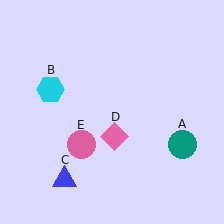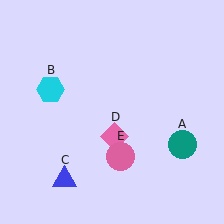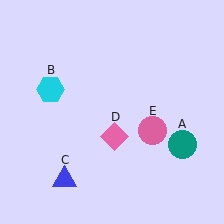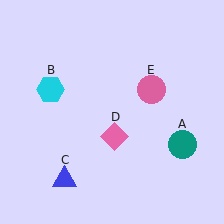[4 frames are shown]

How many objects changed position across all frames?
1 object changed position: pink circle (object E).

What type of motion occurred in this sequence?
The pink circle (object E) rotated counterclockwise around the center of the scene.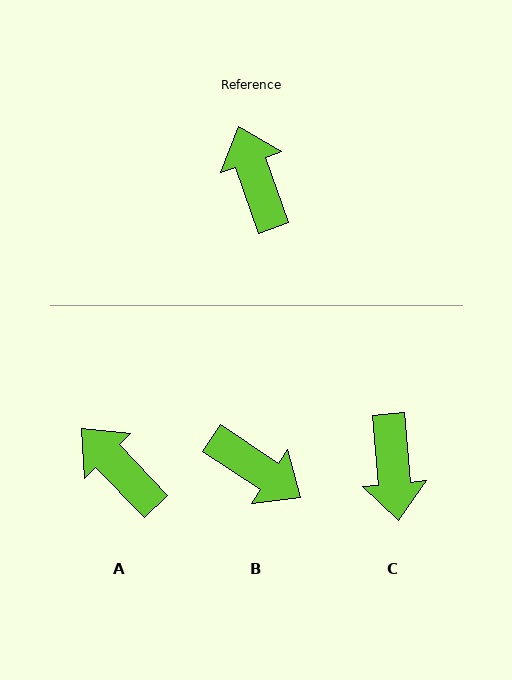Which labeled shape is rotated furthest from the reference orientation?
C, about 166 degrees away.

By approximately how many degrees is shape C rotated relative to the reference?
Approximately 166 degrees counter-clockwise.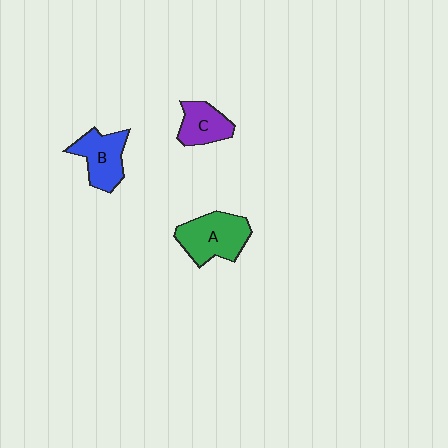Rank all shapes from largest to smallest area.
From largest to smallest: A (green), B (blue), C (purple).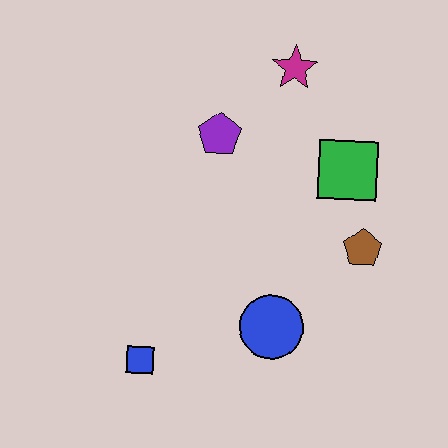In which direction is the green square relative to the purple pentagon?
The green square is to the right of the purple pentagon.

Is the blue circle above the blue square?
Yes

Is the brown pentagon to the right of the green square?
Yes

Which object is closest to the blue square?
The blue circle is closest to the blue square.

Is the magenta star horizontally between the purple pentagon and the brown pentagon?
Yes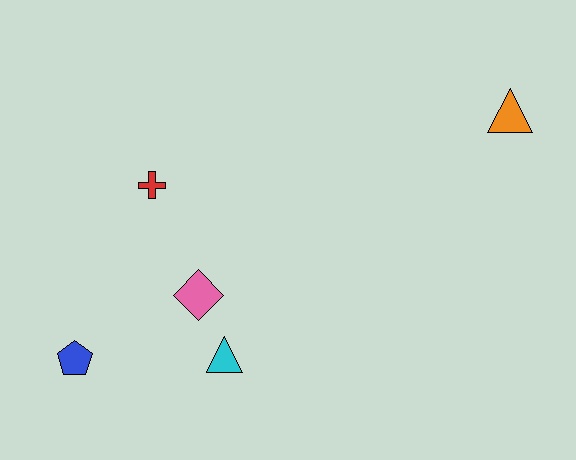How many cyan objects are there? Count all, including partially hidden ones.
There is 1 cyan object.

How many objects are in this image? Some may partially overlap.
There are 5 objects.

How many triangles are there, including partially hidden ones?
There are 2 triangles.